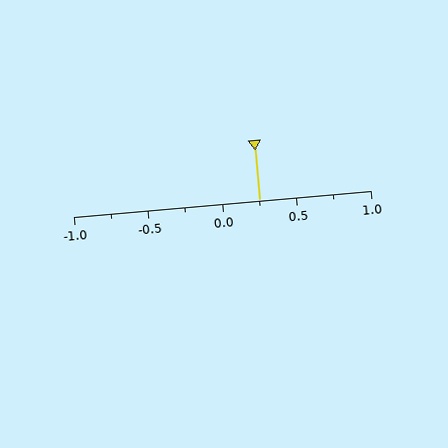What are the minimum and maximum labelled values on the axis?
The axis runs from -1.0 to 1.0.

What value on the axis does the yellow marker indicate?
The marker indicates approximately 0.25.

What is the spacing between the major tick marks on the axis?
The major ticks are spaced 0.5 apart.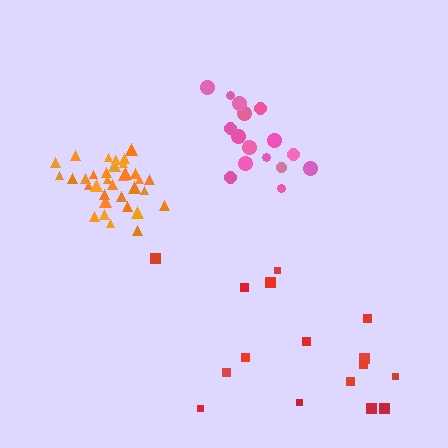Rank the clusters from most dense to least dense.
orange, pink, red.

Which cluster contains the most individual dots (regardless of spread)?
Orange (35).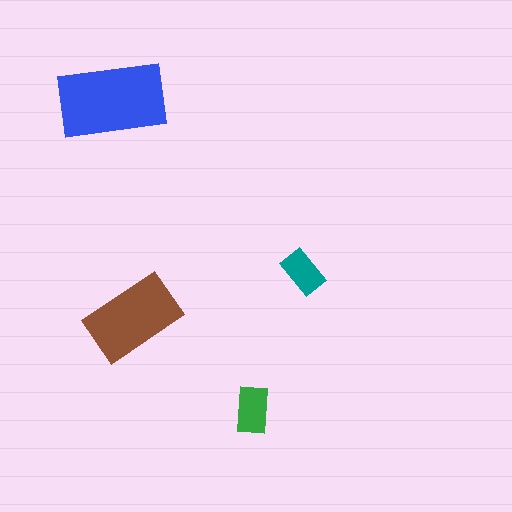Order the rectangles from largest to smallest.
the blue one, the brown one, the green one, the teal one.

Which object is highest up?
The blue rectangle is topmost.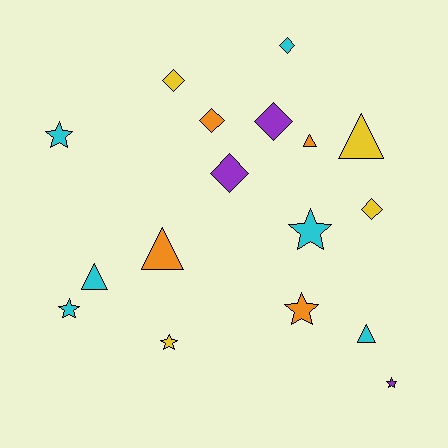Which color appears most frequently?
Cyan, with 6 objects.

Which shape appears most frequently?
Star, with 6 objects.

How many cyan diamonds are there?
There is 1 cyan diamond.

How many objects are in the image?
There are 17 objects.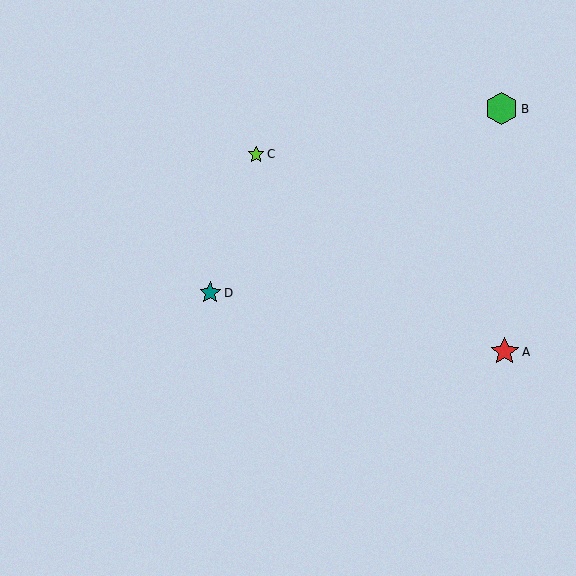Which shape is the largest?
The green hexagon (labeled B) is the largest.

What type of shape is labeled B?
Shape B is a green hexagon.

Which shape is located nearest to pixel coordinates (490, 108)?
The green hexagon (labeled B) at (502, 109) is nearest to that location.